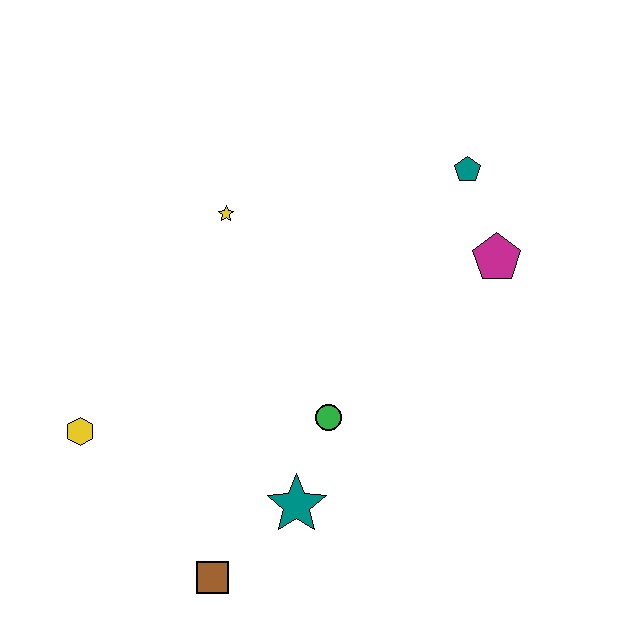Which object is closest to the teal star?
The green circle is closest to the teal star.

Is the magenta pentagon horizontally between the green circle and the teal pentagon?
No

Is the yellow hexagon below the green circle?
Yes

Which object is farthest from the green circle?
The teal pentagon is farthest from the green circle.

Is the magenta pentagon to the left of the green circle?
No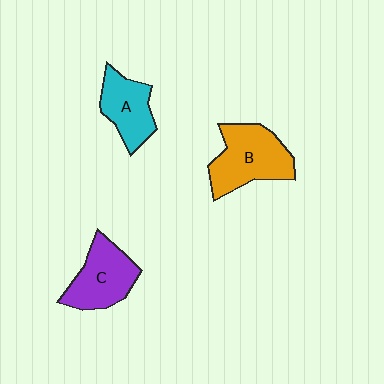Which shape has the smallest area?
Shape A (cyan).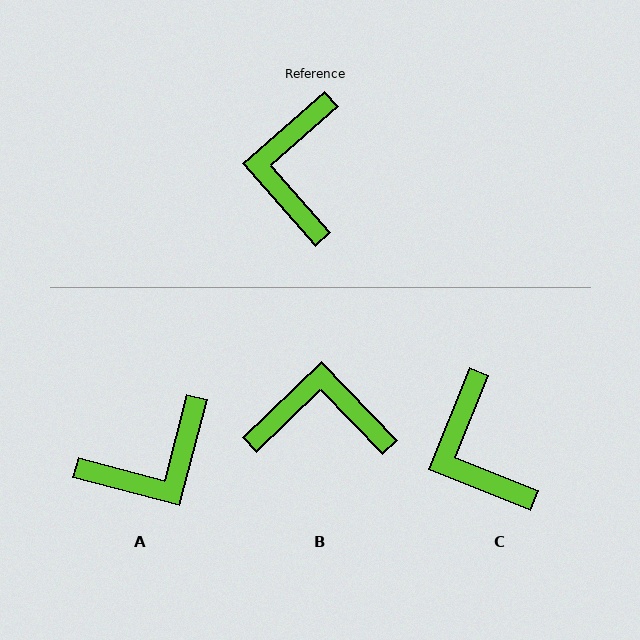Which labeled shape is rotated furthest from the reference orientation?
A, about 124 degrees away.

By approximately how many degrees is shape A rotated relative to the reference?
Approximately 124 degrees counter-clockwise.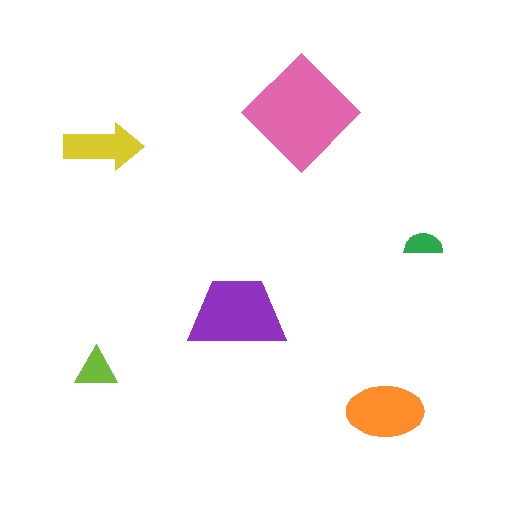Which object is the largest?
The pink diamond.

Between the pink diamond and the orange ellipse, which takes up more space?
The pink diamond.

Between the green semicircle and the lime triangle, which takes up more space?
The lime triangle.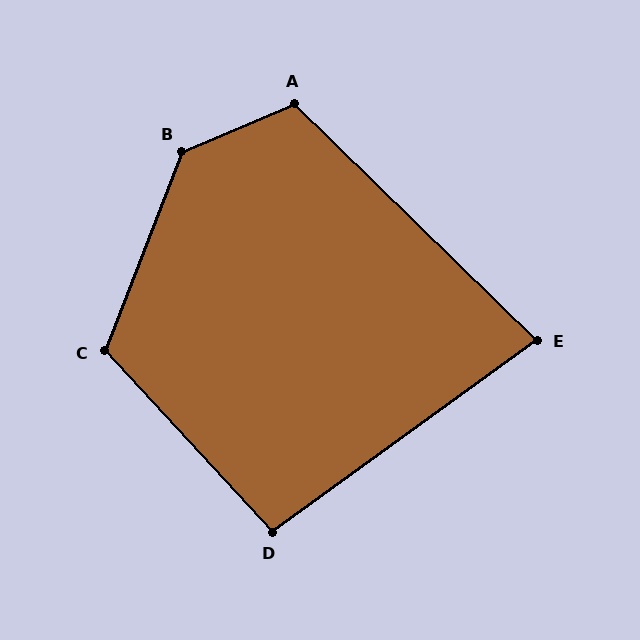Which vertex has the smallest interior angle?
E, at approximately 80 degrees.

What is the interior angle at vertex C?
Approximately 116 degrees (obtuse).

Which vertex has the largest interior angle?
B, at approximately 134 degrees.